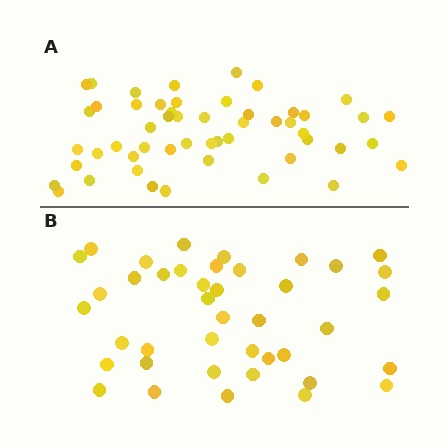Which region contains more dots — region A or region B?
Region A (the top region) has more dots.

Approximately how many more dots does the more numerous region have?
Region A has roughly 12 or so more dots than region B.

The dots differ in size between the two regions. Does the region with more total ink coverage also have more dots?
No. Region B has more total ink coverage because its dots are larger, but region A actually contains more individual dots. Total area can be misleading — the number of items is what matters here.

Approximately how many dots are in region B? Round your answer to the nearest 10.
About 40 dots. (The exact count is 41, which rounds to 40.)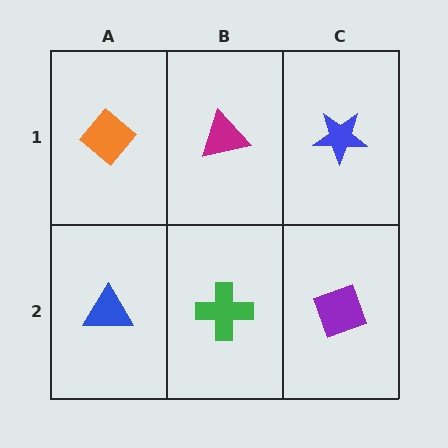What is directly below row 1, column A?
A blue triangle.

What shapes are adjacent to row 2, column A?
An orange diamond (row 1, column A), a green cross (row 2, column B).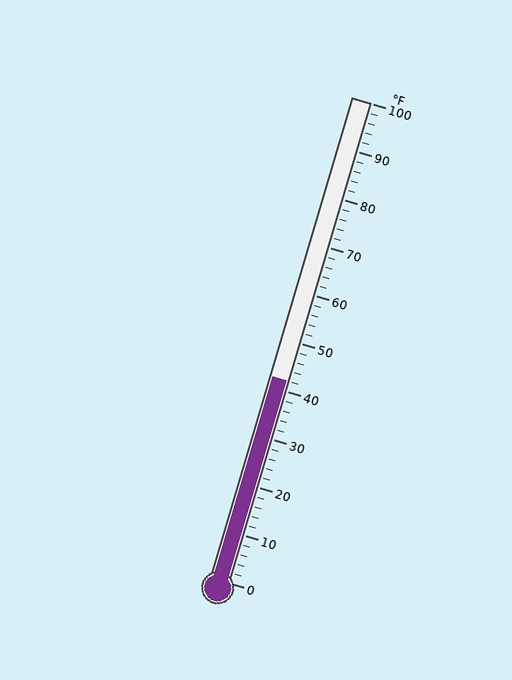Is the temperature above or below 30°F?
The temperature is above 30°F.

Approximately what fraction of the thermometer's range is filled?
The thermometer is filled to approximately 40% of its range.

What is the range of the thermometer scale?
The thermometer scale ranges from 0°F to 100°F.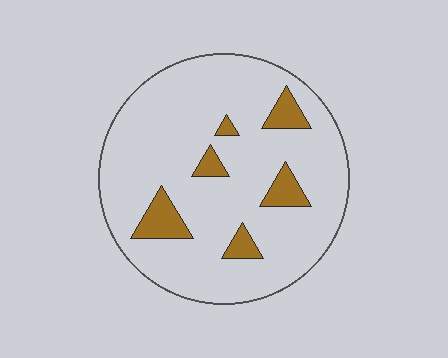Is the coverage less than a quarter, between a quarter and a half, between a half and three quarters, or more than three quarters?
Less than a quarter.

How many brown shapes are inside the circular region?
6.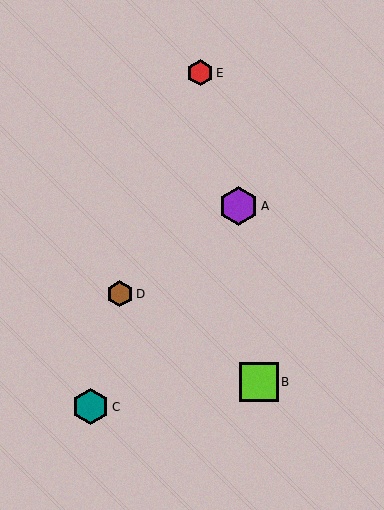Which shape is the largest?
The lime square (labeled B) is the largest.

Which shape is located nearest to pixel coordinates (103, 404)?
The teal hexagon (labeled C) at (91, 407) is nearest to that location.